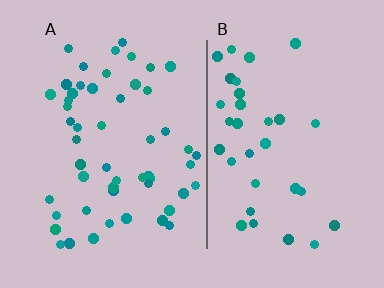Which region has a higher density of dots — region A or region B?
A (the left).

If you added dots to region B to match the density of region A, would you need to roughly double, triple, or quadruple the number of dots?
Approximately double.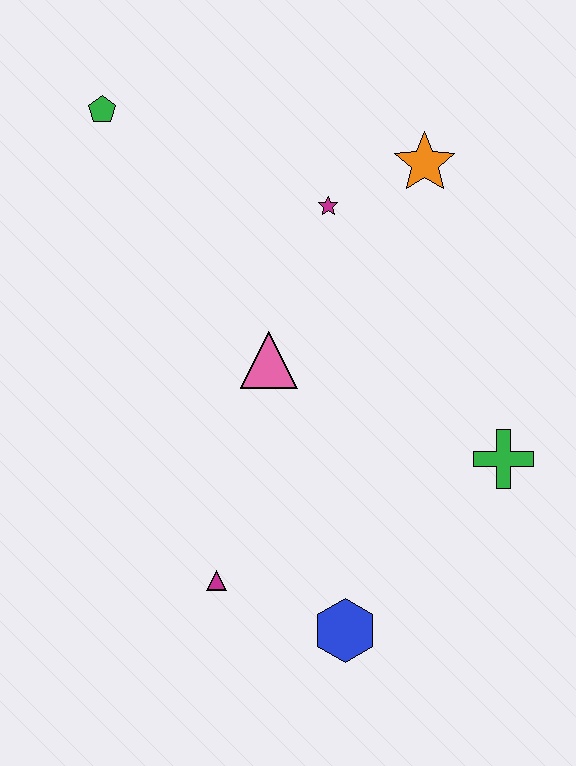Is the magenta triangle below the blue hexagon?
No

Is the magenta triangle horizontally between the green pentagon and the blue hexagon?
Yes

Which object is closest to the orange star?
The magenta star is closest to the orange star.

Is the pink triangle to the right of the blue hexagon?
No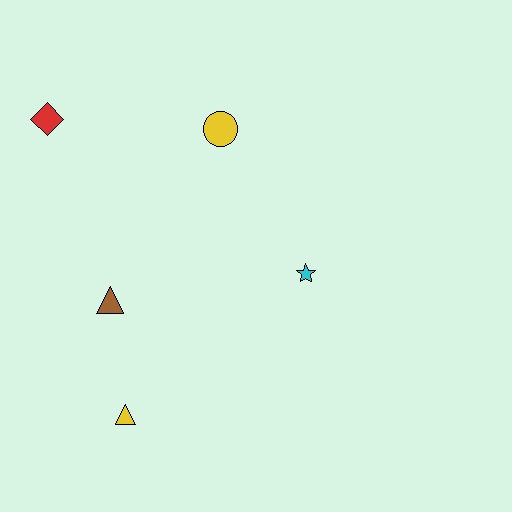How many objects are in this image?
There are 5 objects.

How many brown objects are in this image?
There is 1 brown object.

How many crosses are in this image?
There are no crosses.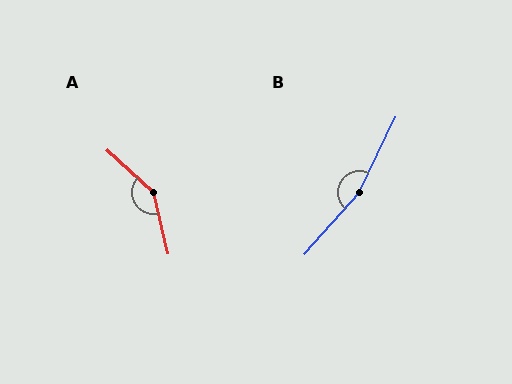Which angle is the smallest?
A, at approximately 146 degrees.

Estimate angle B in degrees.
Approximately 165 degrees.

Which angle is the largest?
B, at approximately 165 degrees.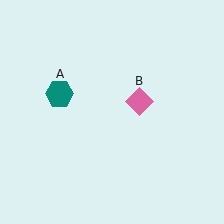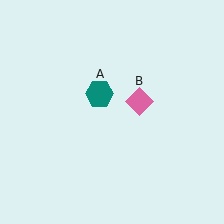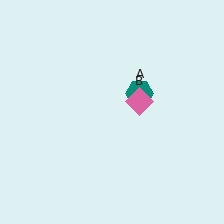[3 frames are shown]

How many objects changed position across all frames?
1 object changed position: teal hexagon (object A).